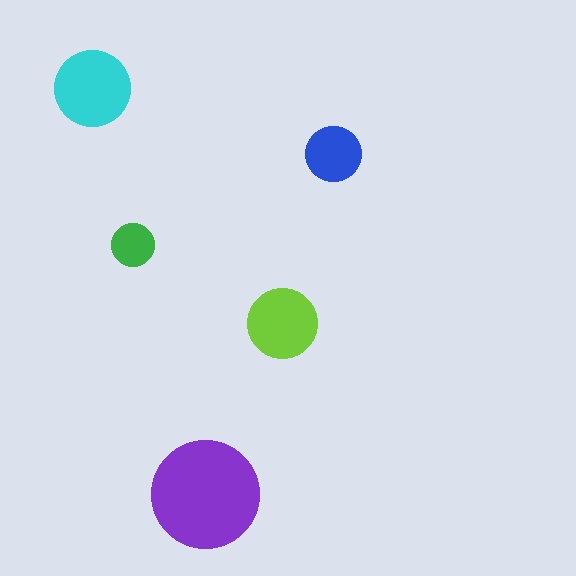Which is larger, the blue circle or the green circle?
The blue one.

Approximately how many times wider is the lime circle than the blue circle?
About 1.5 times wider.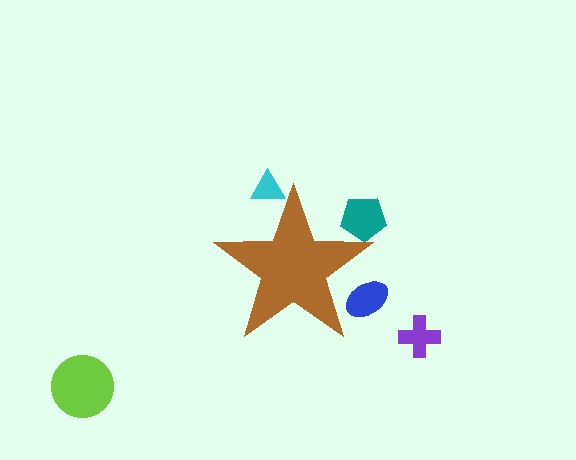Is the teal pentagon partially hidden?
Yes, the teal pentagon is partially hidden behind the brown star.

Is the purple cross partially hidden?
No, the purple cross is fully visible.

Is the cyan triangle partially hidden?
Yes, the cyan triangle is partially hidden behind the brown star.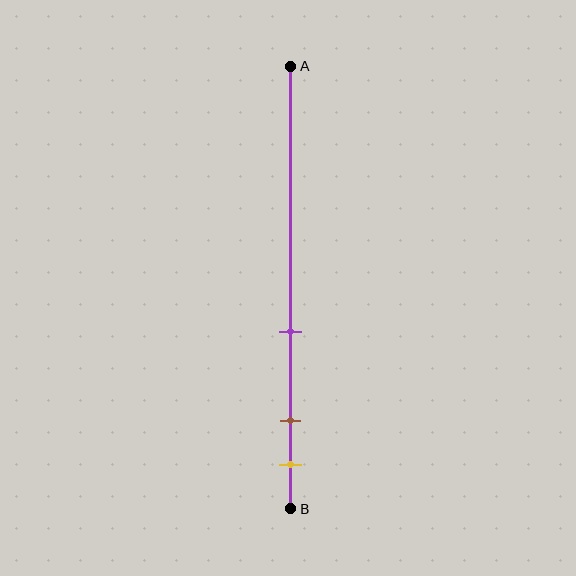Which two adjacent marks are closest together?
The brown and yellow marks are the closest adjacent pair.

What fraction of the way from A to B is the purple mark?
The purple mark is approximately 60% (0.6) of the way from A to B.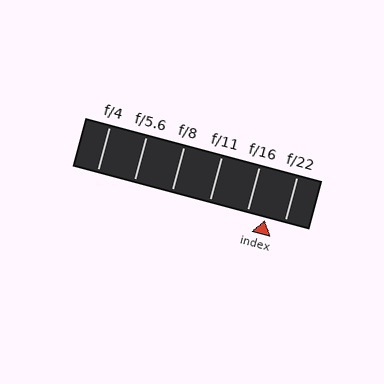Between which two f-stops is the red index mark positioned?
The index mark is between f/16 and f/22.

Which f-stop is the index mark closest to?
The index mark is closest to f/16.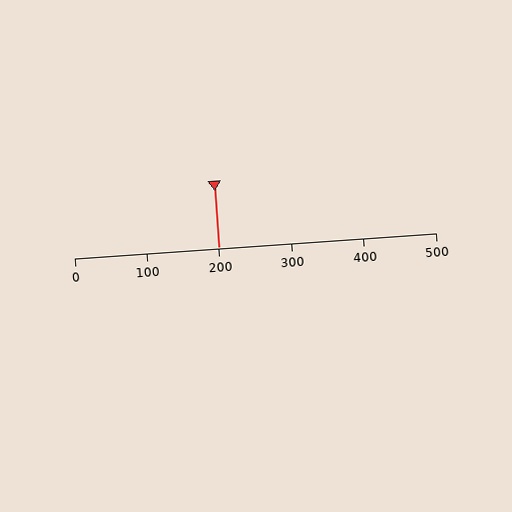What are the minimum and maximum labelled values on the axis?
The axis runs from 0 to 500.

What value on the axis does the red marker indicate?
The marker indicates approximately 200.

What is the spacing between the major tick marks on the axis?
The major ticks are spaced 100 apart.